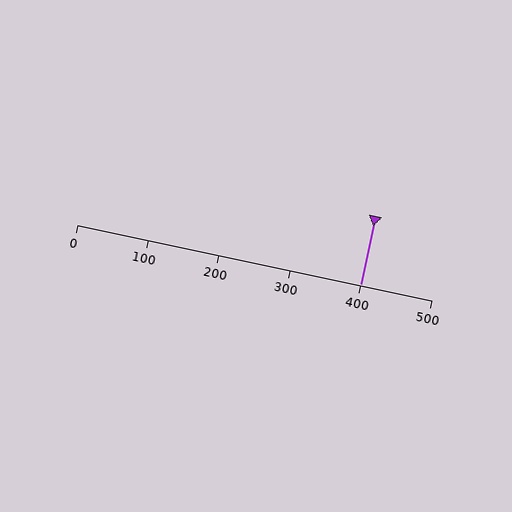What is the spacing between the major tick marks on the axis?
The major ticks are spaced 100 apart.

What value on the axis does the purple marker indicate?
The marker indicates approximately 400.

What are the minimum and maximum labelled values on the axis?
The axis runs from 0 to 500.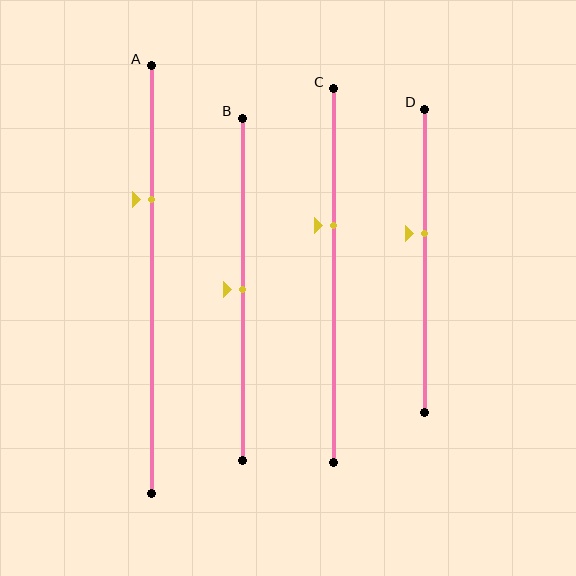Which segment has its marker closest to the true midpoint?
Segment B has its marker closest to the true midpoint.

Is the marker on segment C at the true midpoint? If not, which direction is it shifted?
No, the marker on segment C is shifted upward by about 13% of the segment length.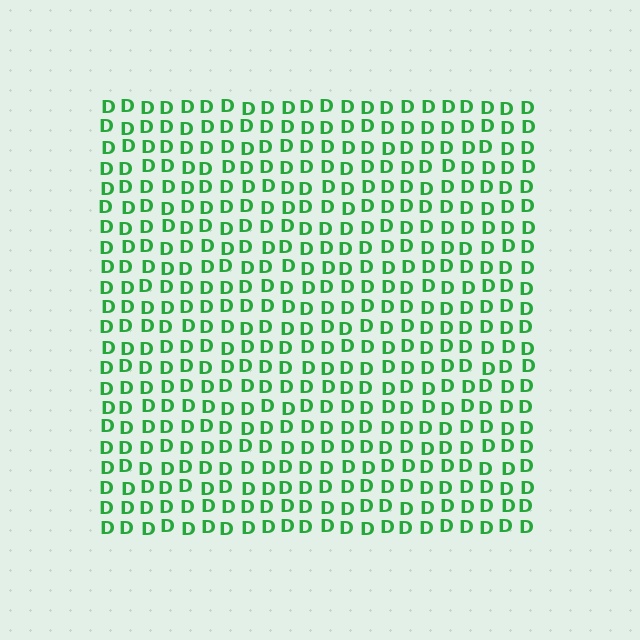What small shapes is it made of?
It is made of small letter D's.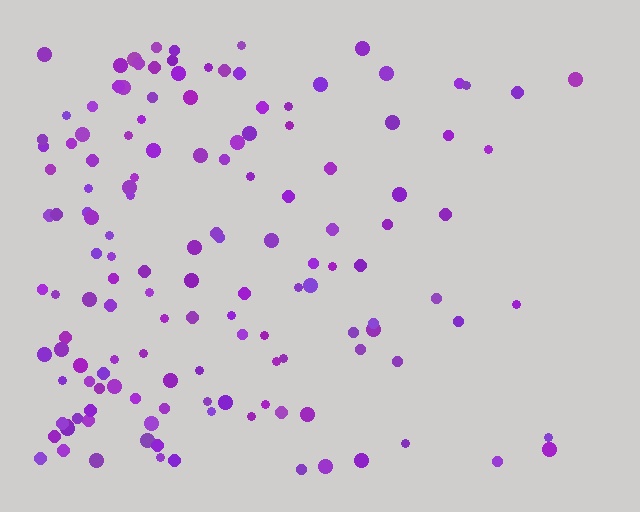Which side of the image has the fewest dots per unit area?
The right.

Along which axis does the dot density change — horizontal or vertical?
Horizontal.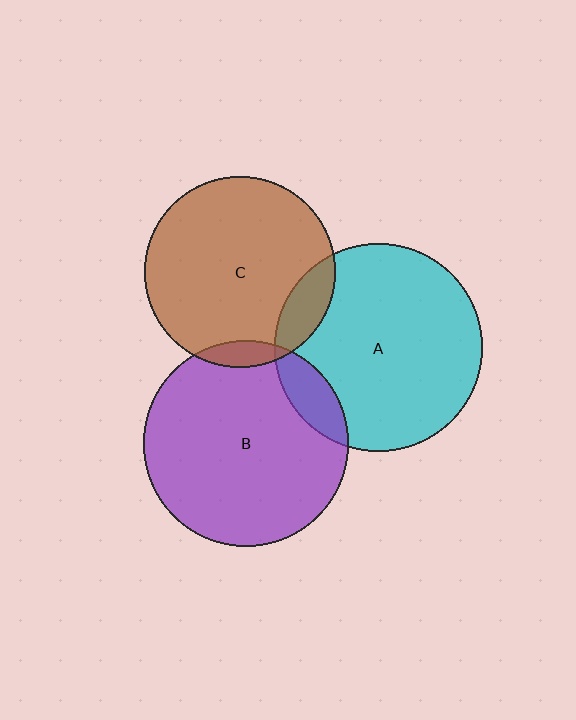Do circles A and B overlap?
Yes.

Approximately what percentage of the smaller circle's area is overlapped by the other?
Approximately 10%.